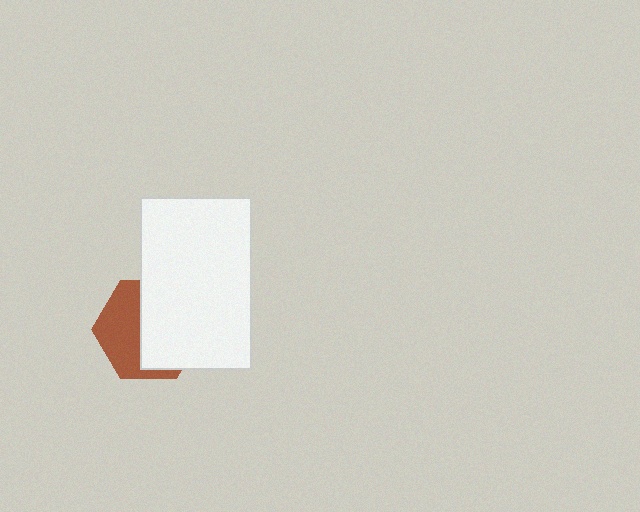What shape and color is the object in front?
The object in front is a white rectangle.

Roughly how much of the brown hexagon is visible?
A small part of it is visible (roughly 44%).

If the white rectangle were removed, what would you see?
You would see the complete brown hexagon.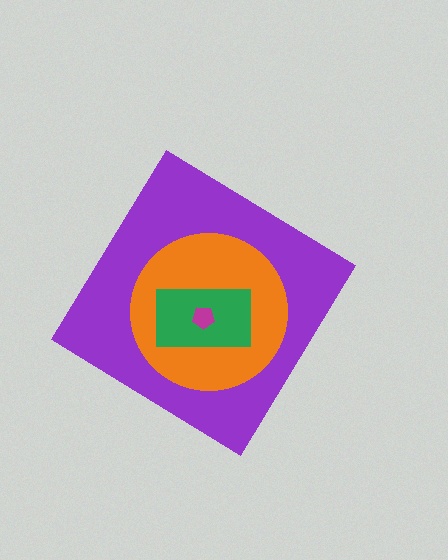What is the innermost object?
The magenta pentagon.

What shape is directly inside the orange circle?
The green rectangle.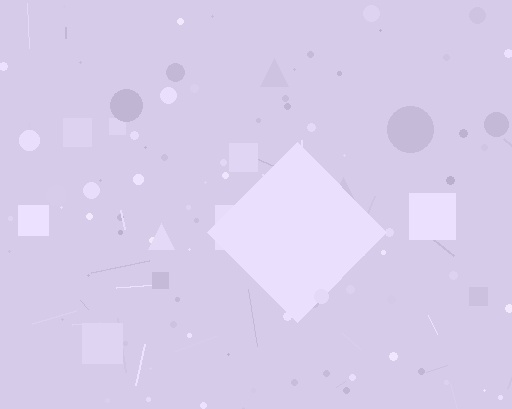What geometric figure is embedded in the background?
A diamond is embedded in the background.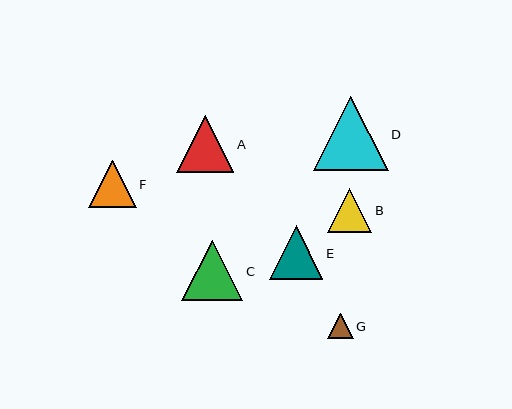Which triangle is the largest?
Triangle D is the largest with a size of approximately 74 pixels.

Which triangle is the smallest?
Triangle G is the smallest with a size of approximately 25 pixels.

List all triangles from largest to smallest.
From largest to smallest: D, C, A, E, F, B, G.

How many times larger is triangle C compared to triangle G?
Triangle C is approximately 2.4 times the size of triangle G.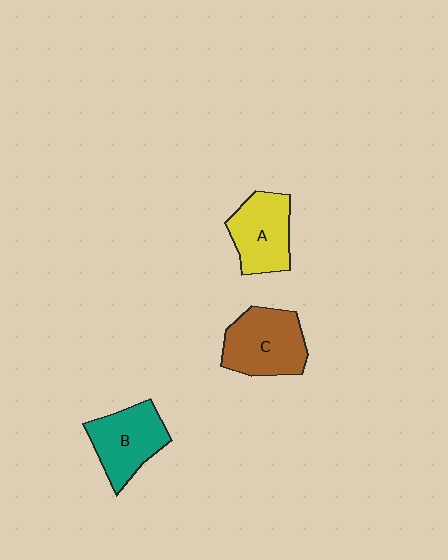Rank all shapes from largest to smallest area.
From largest to smallest: C (brown), B (teal), A (yellow).